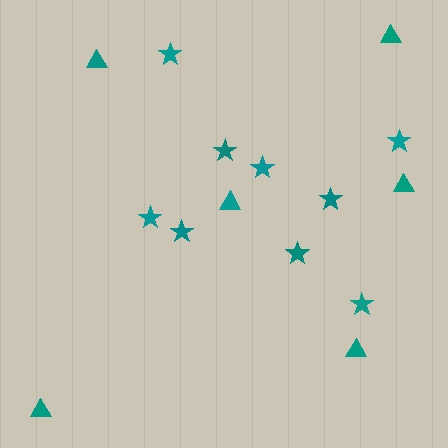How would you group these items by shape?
There are 2 groups: one group of stars (9) and one group of triangles (6).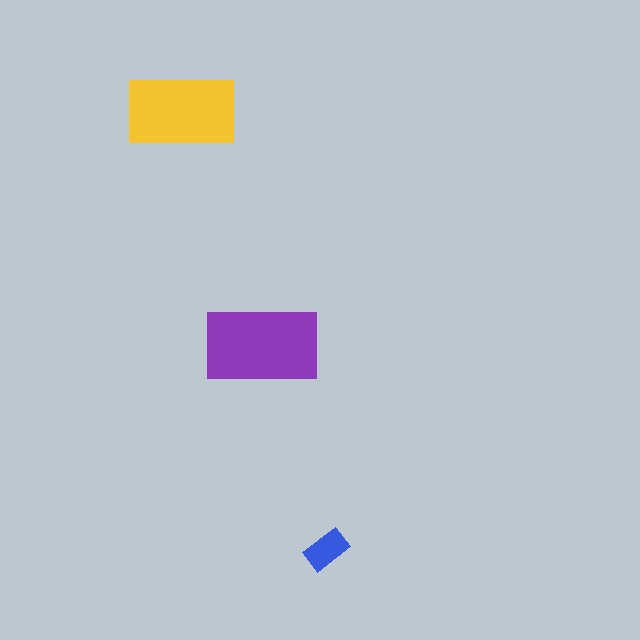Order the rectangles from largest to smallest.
the purple one, the yellow one, the blue one.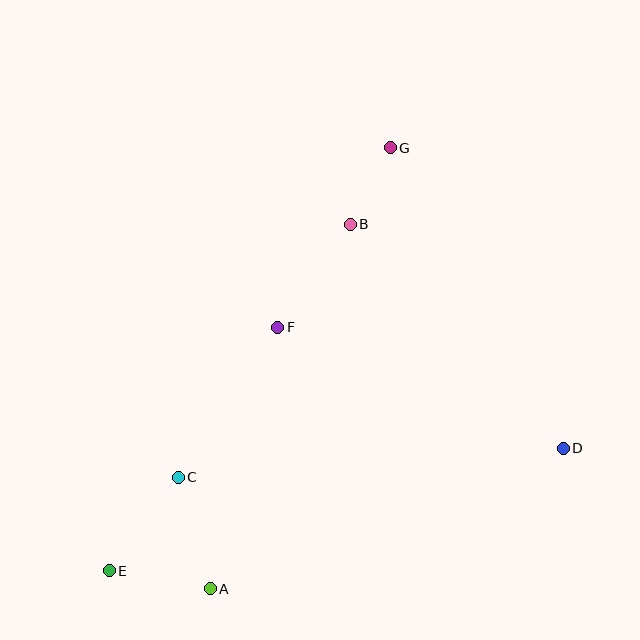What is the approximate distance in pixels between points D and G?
The distance between D and G is approximately 347 pixels.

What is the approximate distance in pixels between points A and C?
The distance between A and C is approximately 116 pixels.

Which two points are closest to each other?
Points B and G are closest to each other.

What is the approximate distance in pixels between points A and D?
The distance between A and D is approximately 380 pixels.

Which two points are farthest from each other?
Points E and G are farthest from each other.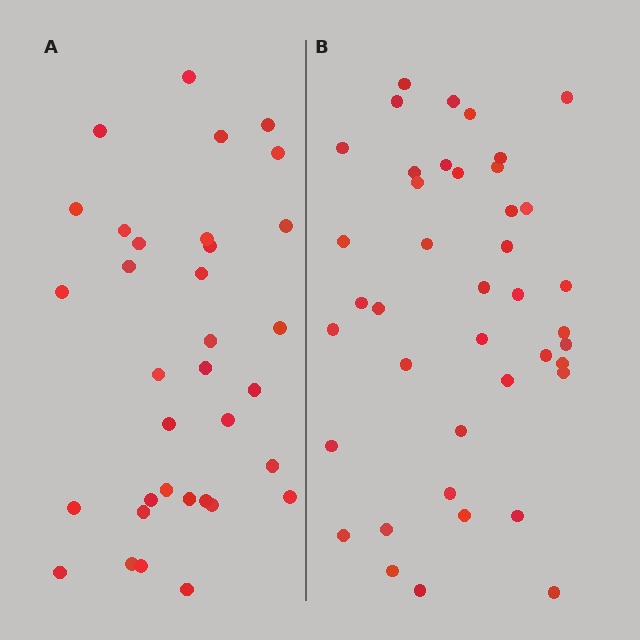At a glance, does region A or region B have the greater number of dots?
Region B (the right region) has more dots.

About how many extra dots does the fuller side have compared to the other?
Region B has roughly 8 or so more dots than region A.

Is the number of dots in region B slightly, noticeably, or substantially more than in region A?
Region B has only slightly more — the two regions are fairly close. The ratio is roughly 1.2 to 1.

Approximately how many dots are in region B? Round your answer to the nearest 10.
About 40 dots. (The exact count is 41, which rounds to 40.)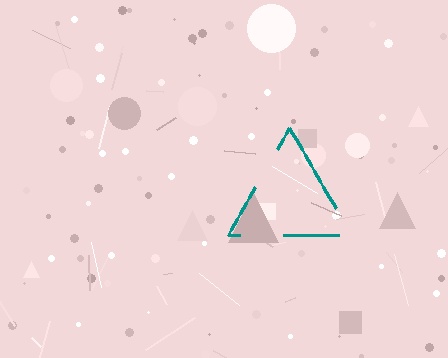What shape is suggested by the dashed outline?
The dashed outline suggests a triangle.